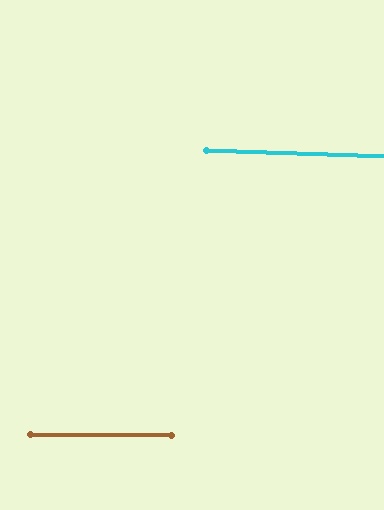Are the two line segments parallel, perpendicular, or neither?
Parallel — their directions differ by only 1.8°.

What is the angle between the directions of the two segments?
Approximately 2 degrees.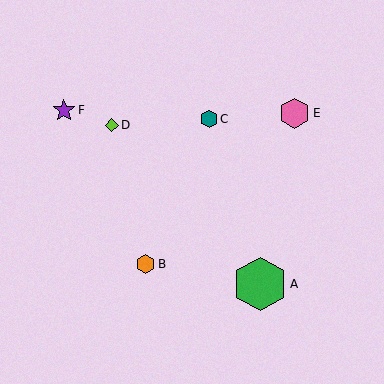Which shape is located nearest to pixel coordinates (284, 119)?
The pink hexagon (labeled E) at (295, 113) is nearest to that location.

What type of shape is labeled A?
Shape A is a green hexagon.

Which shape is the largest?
The green hexagon (labeled A) is the largest.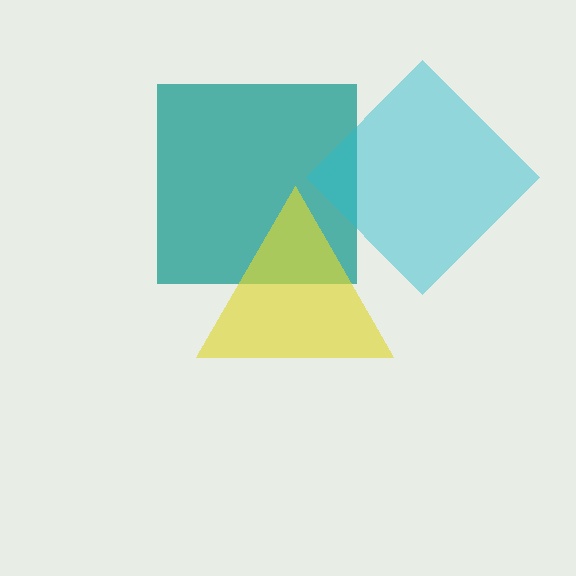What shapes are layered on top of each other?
The layered shapes are: a teal square, a cyan diamond, a yellow triangle.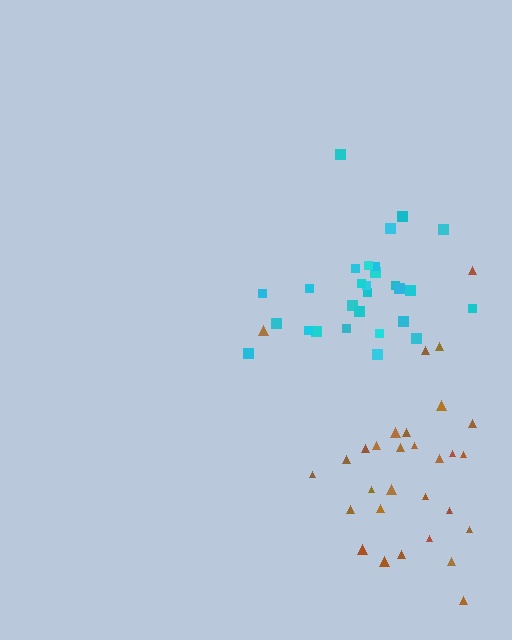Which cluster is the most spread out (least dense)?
Brown.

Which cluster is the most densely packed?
Cyan.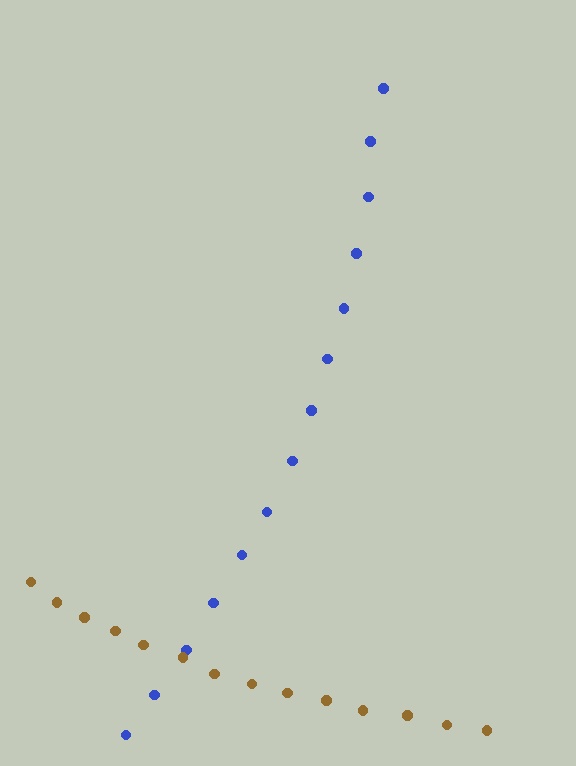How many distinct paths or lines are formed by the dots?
There are 2 distinct paths.